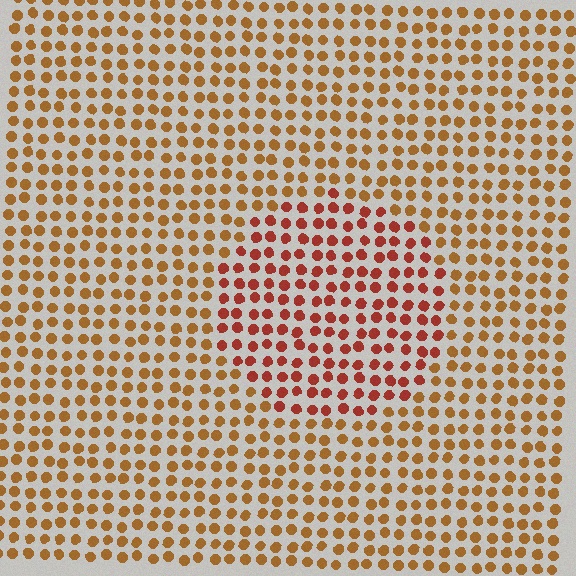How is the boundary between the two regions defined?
The boundary is defined purely by a slight shift in hue (about 28 degrees). Spacing, size, and orientation are identical on both sides.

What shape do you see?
I see a circle.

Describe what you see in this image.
The image is filled with small brown elements in a uniform arrangement. A circle-shaped region is visible where the elements are tinted to a slightly different hue, forming a subtle color boundary.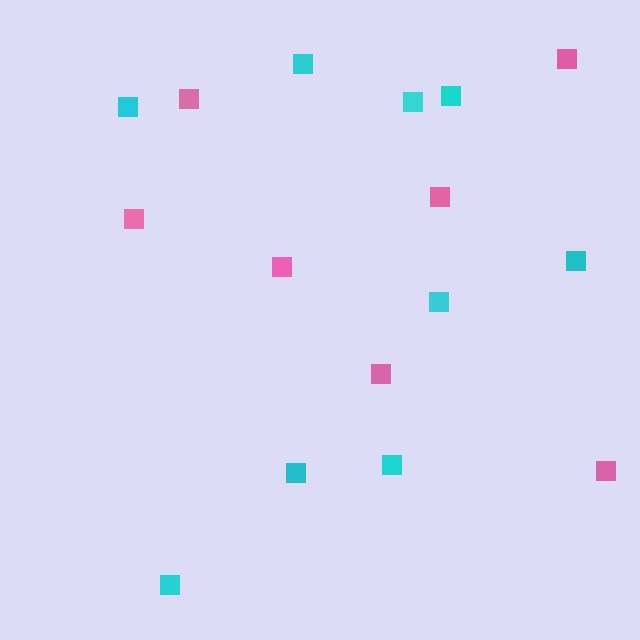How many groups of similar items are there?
There are 2 groups: one group of cyan squares (9) and one group of pink squares (7).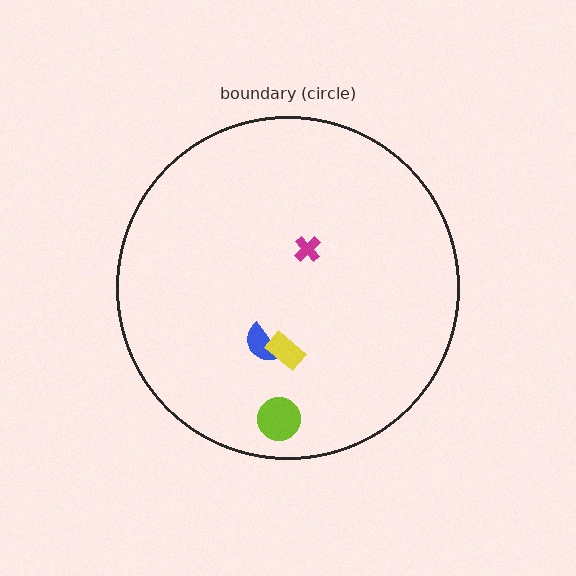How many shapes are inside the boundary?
4 inside, 0 outside.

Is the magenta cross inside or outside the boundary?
Inside.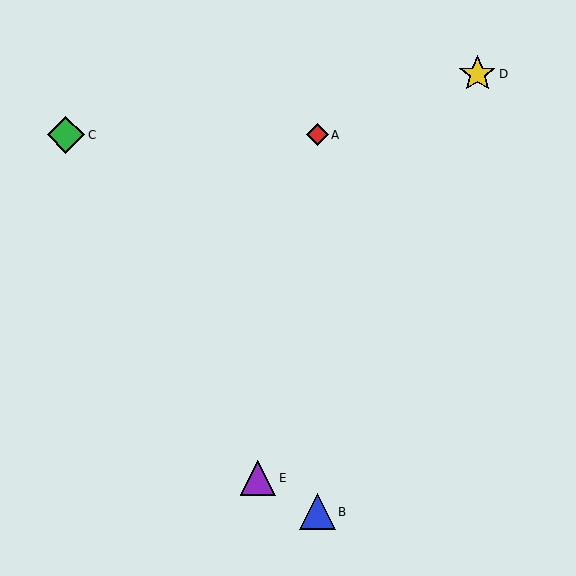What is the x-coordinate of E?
Object E is at x≈258.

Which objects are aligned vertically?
Objects A, B are aligned vertically.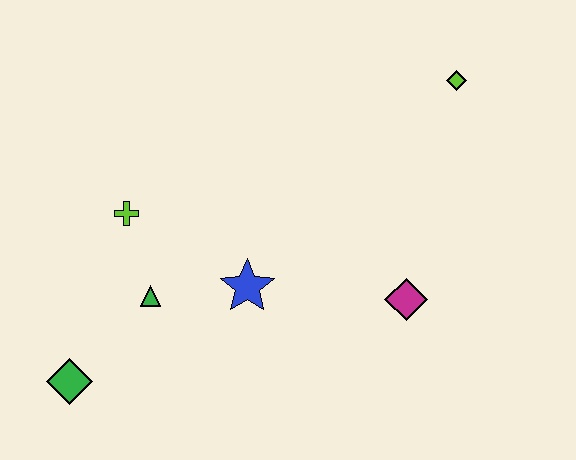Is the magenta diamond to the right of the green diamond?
Yes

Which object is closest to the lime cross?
The green triangle is closest to the lime cross.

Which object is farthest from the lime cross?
The lime diamond is farthest from the lime cross.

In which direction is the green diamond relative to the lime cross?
The green diamond is below the lime cross.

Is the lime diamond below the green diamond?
No